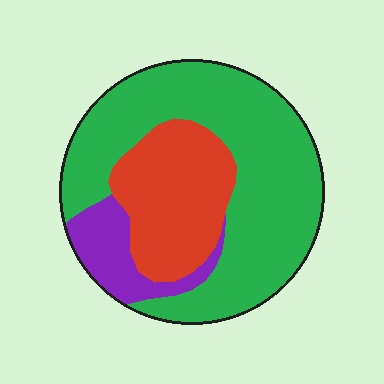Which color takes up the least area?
Purple, at roughly 10%.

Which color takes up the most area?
Green, at roughly 60%.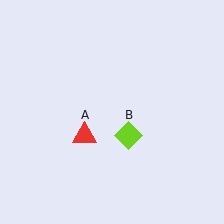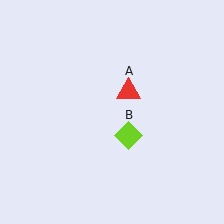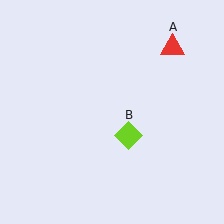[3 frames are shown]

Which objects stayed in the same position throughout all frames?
Lime diamond (object B) remained stationary.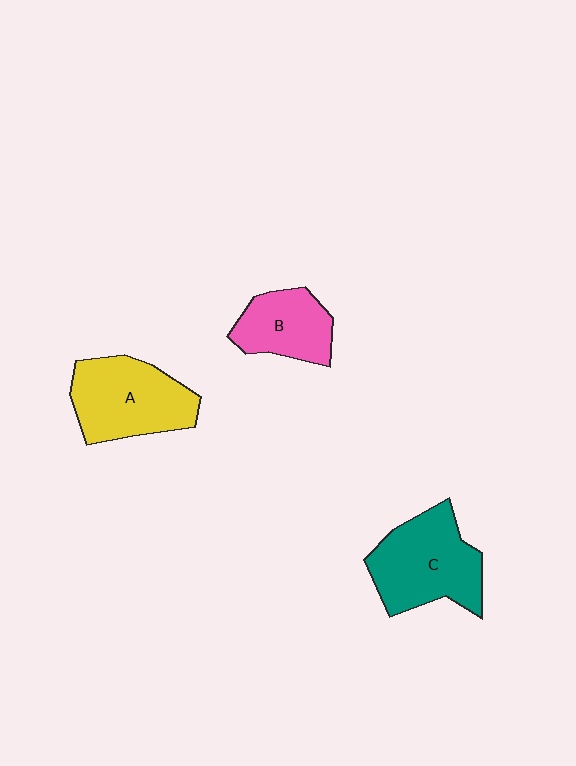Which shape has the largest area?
Shape C (teal).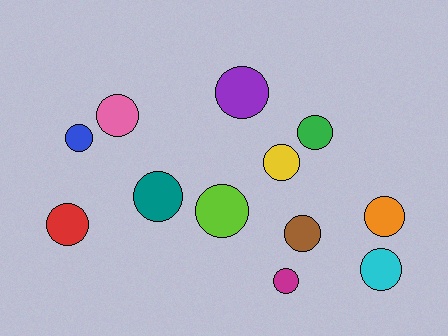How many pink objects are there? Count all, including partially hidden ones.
There is 1 pink object.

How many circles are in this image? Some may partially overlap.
There are 12 circles.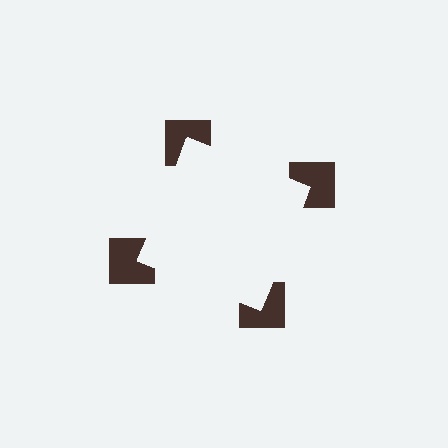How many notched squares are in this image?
There are 4 — one at each vertex of the illusory square.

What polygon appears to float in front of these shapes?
An illusory square — its edges are inferred from the aligned wedge cuts in the notched squares, not physically drawn.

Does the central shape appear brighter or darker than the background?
It typically appears slightly brighter than the background, even though no actual brightness change is drawn.